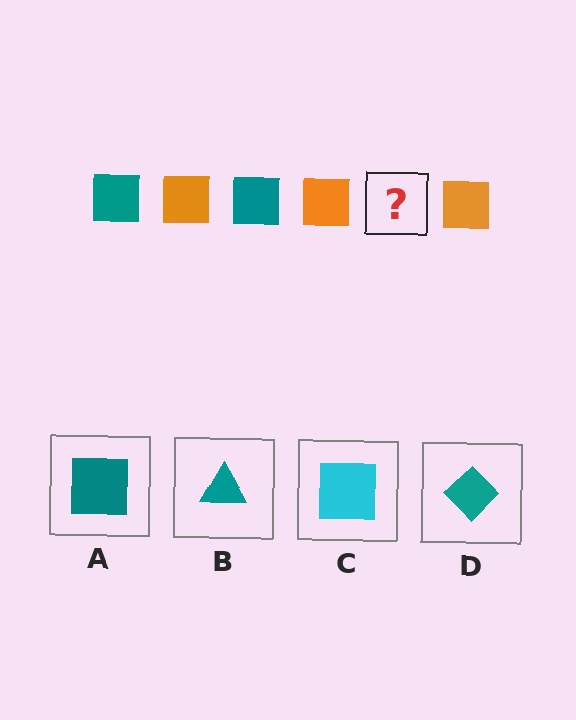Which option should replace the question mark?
Option A.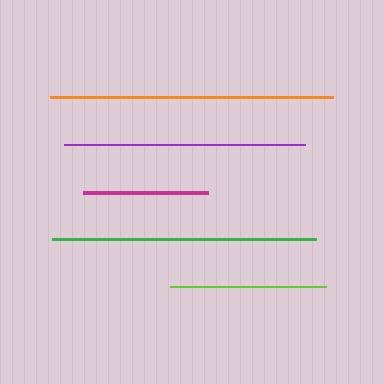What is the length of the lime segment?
The lime segment is approximately 156 pixels long.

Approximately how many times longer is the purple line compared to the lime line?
The purple line is approximately 1.6 times the length of the lime line.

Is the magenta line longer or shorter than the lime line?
The lime line is longer than the magenta line.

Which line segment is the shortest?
The magenta line is the shortest at approximately 124 pixels.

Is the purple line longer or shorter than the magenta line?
The purple line is longer than the magenta line.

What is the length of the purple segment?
The purple segment is approximately 241 pixels long.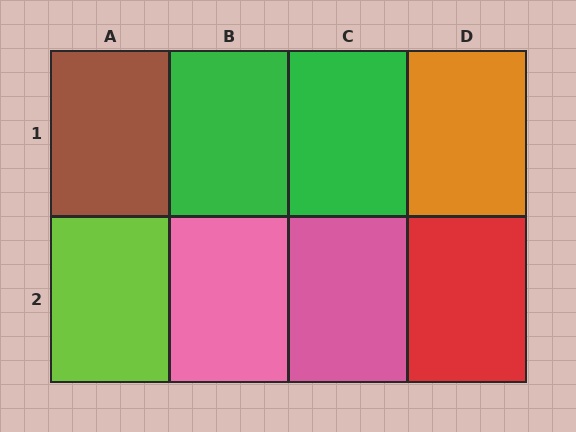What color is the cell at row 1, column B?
Green.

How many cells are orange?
1 cell is orange.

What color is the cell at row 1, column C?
Green.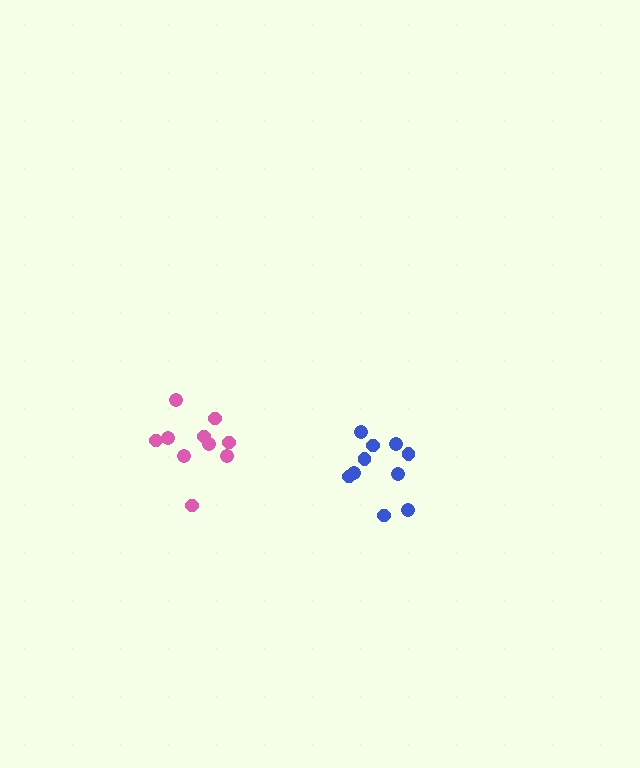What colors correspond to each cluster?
The clusters are colored: blue, pink.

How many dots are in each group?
Group 1: 10 dots, Group 2: 10 dots (20 total).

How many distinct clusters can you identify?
There are 2 distinct clusters.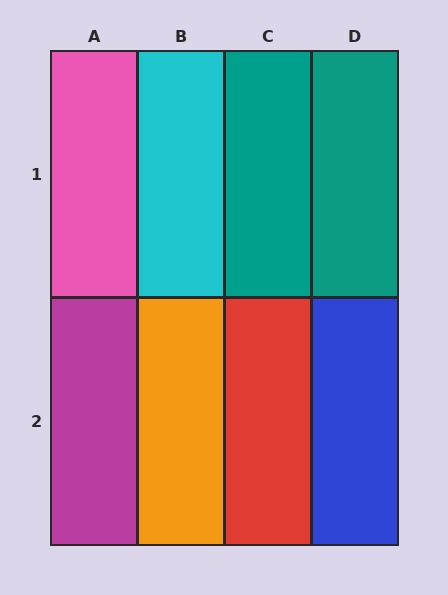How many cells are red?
1 cell is red.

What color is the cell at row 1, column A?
Pink.